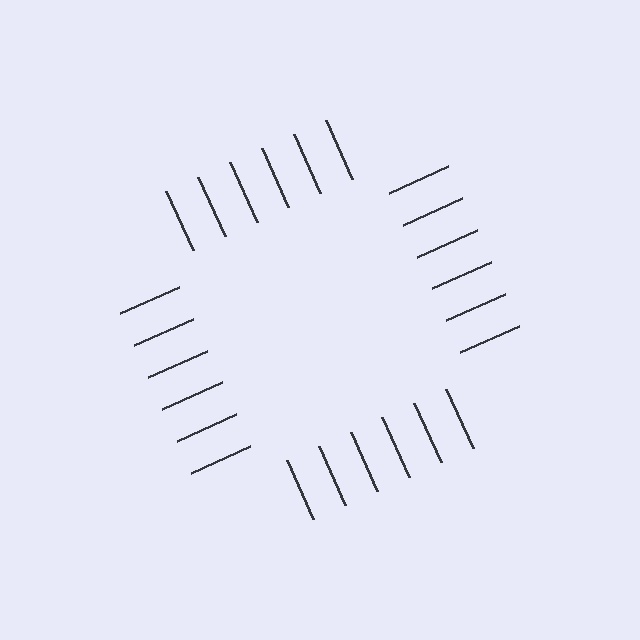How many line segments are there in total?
24 — 6 along each of the 4 edges.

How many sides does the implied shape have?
4 sides — the line-ends trace a square.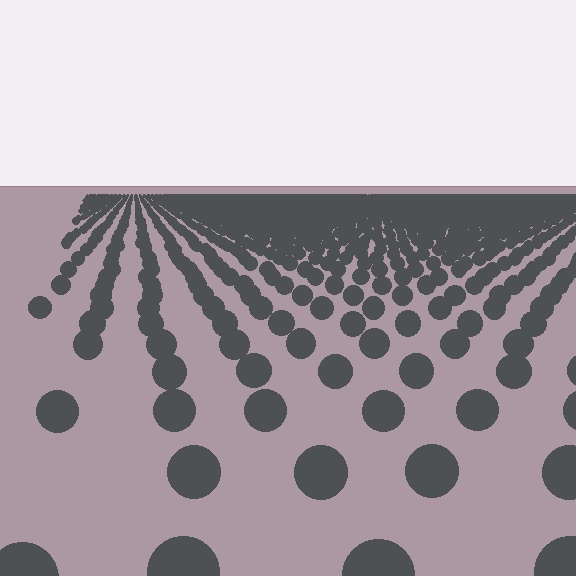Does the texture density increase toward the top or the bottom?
Density increases toward the top.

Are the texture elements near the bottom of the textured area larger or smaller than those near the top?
Larger. Near the bottom, elements are closer to the viewer and appear at a bigger on-screen size.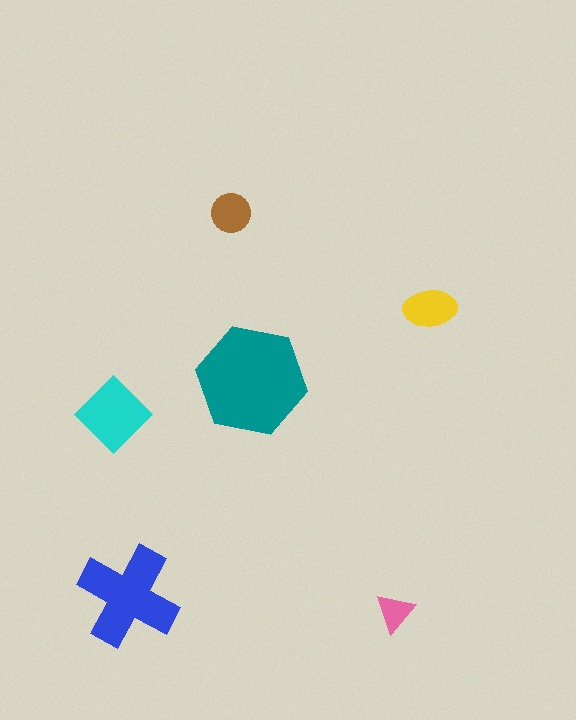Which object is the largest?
The teal hexagon.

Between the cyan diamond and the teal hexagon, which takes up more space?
The teal hexagon.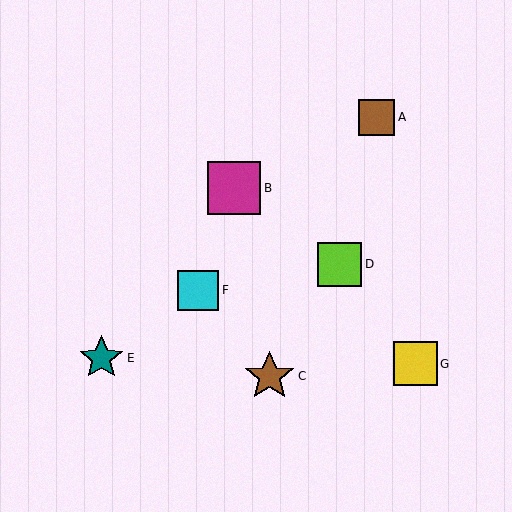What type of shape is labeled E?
Shape E is a teal star.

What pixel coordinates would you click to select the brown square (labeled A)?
Click at (377, 117) to select the brown square A.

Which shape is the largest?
The magenta square (labeled B) is the largest.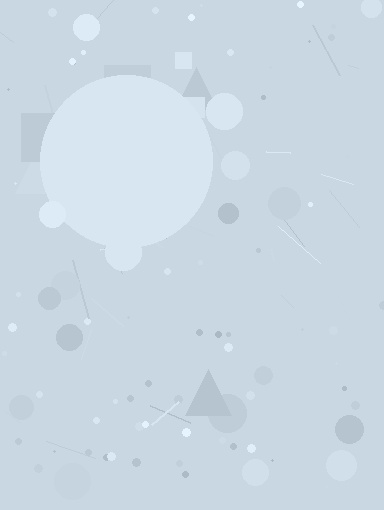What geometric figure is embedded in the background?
A circle is embedded in the background.